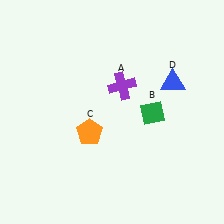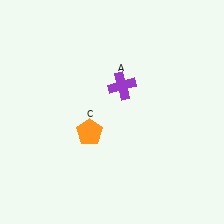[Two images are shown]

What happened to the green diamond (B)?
The green diamond (B) was removed in Image 2. It was in the bottom-right area of Image 1.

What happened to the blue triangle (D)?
The blue triangle (D) was removed in Image 2. It was in the top-right area of Image 1.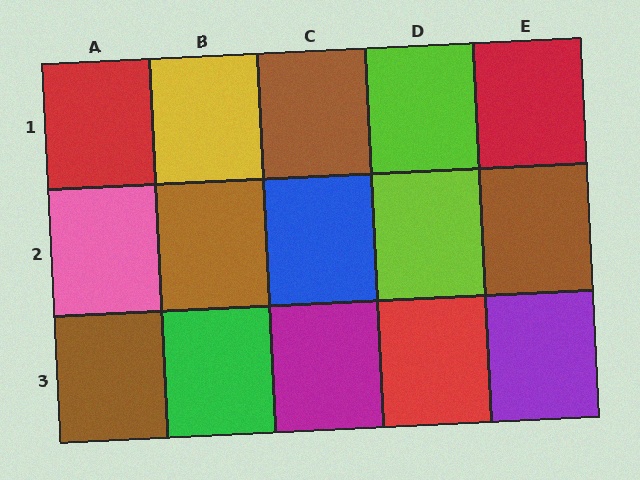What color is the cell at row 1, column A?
Red.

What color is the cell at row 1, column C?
Brown.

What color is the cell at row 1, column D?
Lime.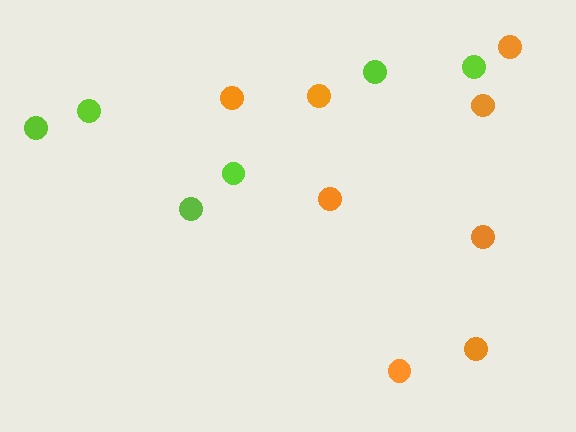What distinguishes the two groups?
There are 2 groups: one group of orange circles (8) and one group of lime circles (6).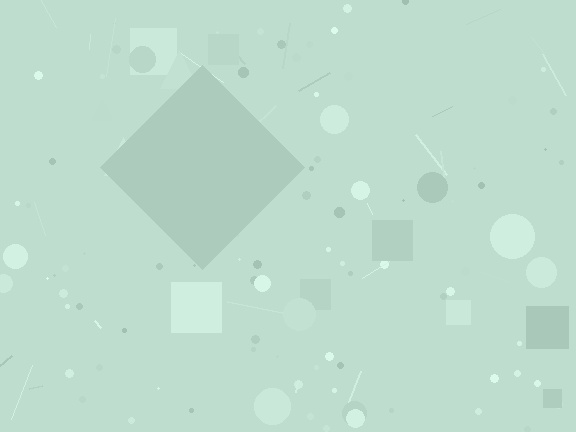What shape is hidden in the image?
A diamond is hidden in the image.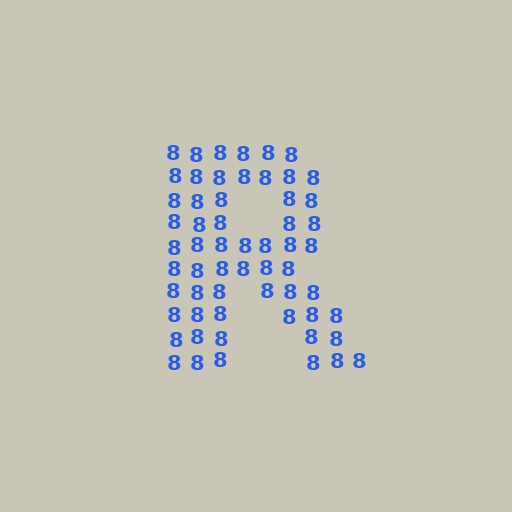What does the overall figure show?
The overall figure shows the letter R.